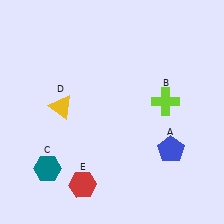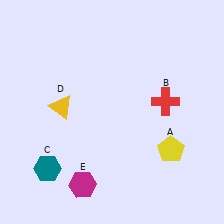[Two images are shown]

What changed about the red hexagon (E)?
In Image 1, E is red. In Image 2, it changed to magenta.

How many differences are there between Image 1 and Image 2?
There are 3 differences between the two images.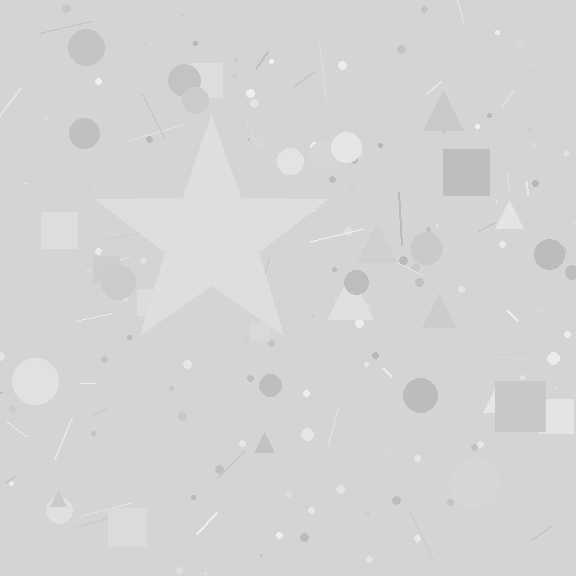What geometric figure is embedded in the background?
A star is embedded in the background.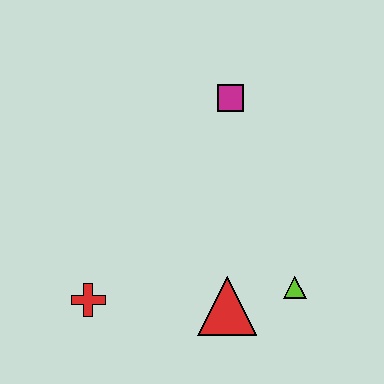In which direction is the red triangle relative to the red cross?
The red triangle is to the right of the red cross.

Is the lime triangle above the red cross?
Yes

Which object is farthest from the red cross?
The magenta square is farthest from the red cross.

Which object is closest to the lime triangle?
The red triangle is closest to the lime triangle.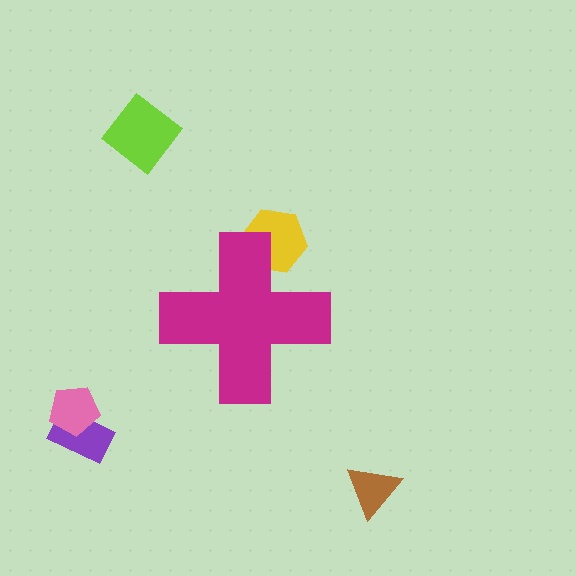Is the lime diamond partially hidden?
No, the lime diamond is fully visible.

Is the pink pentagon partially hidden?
No, the pink pentagon is fully visible.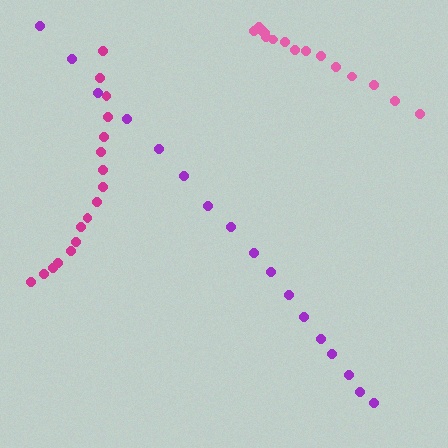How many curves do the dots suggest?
There are 3 distinct paths.